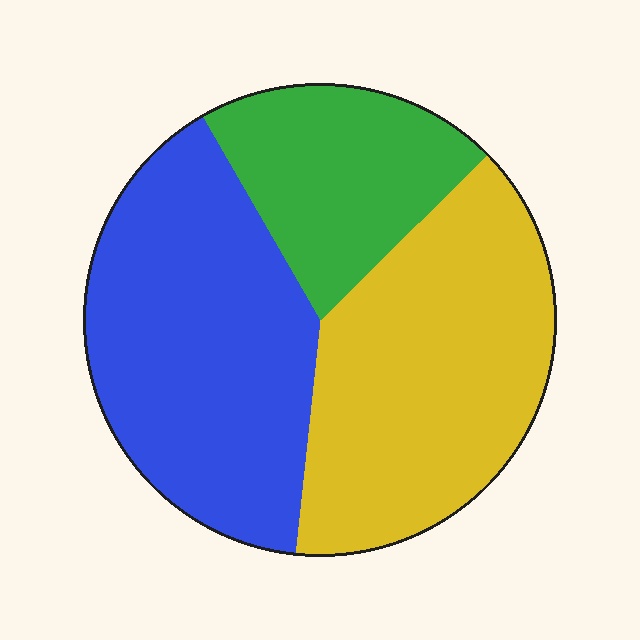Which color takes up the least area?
Green, at roughly 20%.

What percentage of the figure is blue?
Blue covers around 40% of the figure.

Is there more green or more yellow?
Yellow.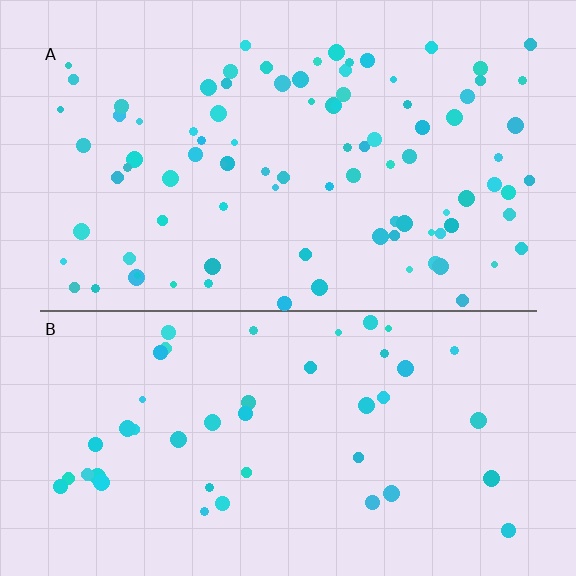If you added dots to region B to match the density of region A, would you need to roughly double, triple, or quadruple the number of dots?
Approximately double.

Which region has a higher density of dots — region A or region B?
A (the top).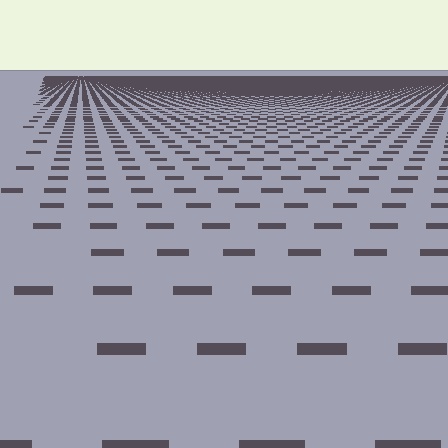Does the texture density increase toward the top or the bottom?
Density increases toward the top.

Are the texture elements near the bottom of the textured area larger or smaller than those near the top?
Larger. Near the bottom, elements are closer to the viewer and appear at a bigger on-screen size.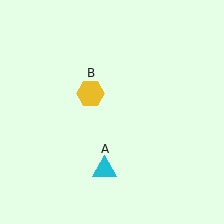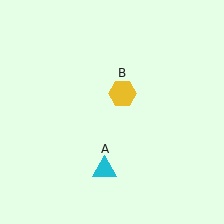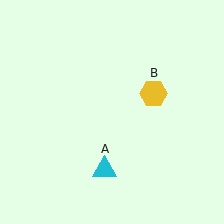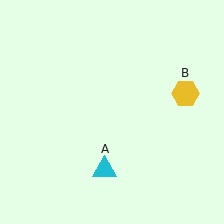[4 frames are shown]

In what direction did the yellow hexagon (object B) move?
The yellow hexagon (object B) moved right.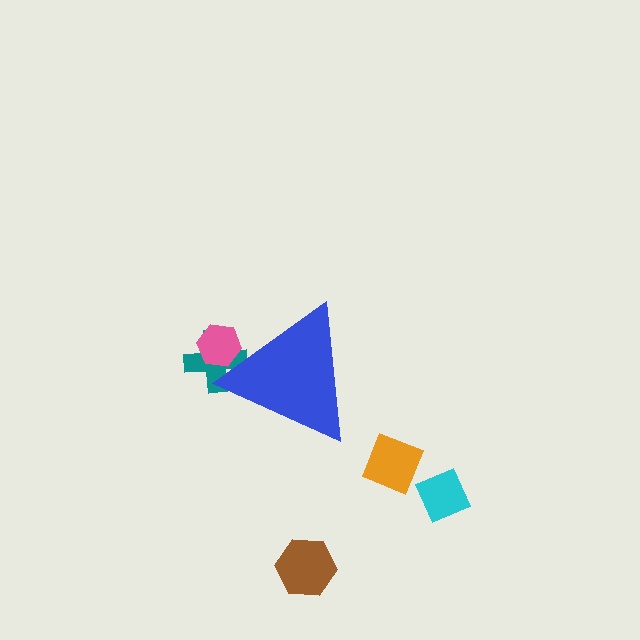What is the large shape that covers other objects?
A blue triangle.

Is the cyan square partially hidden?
No, the cyan square is fully visible.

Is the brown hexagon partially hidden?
No, the brown hexagon is fully visible.